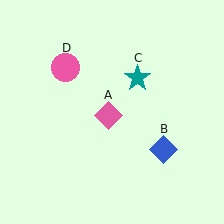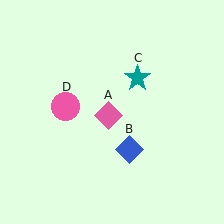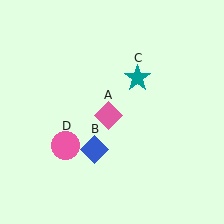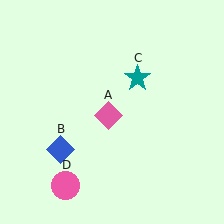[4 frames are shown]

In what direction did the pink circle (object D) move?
The pink circle (object D) moved down.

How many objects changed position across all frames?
2 objects changed position: blue diamond (object B), pink circle (object D).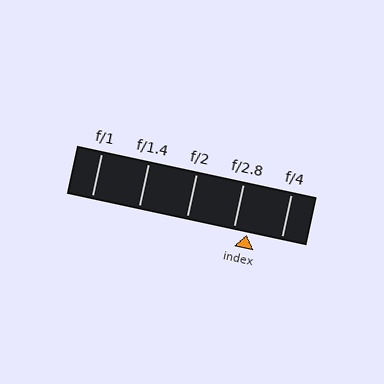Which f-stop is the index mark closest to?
The index mark is closest to f/2.8.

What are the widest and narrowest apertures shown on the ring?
The widest aperture shown is f/1 and the narrowest is f/4.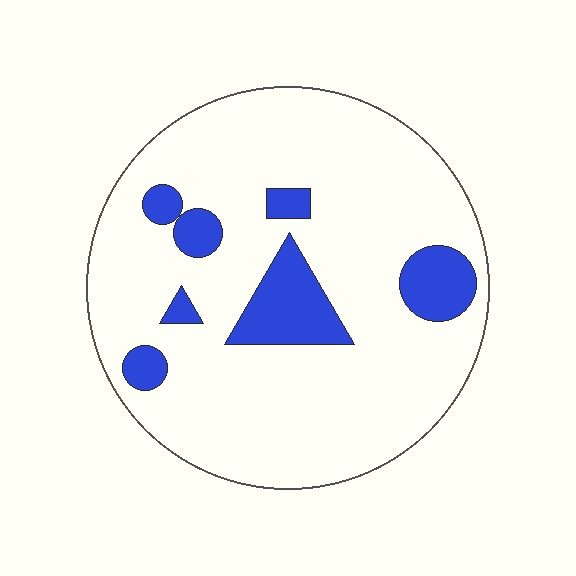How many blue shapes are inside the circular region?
7.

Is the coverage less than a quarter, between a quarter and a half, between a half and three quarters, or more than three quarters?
Less than a quarter.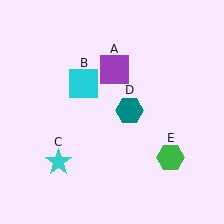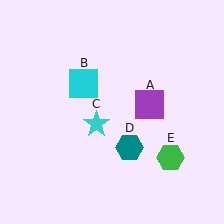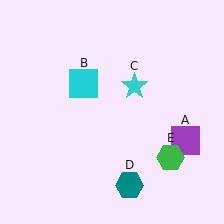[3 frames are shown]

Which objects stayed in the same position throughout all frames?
Cyan square (object B) and green hexagon (object E) remained stationary.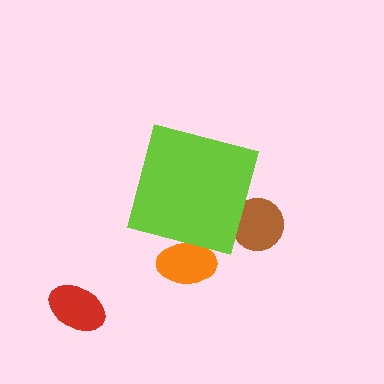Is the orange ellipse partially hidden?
Yes, the orange ellipse is partially hidden behind the lime square.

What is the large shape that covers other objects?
A lime square.